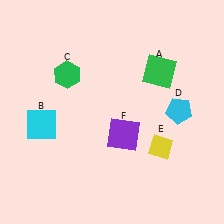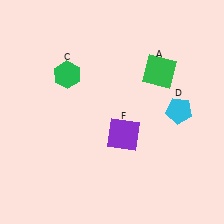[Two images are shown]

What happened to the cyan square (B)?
The cyan square (B) was removed in Image 2. It was in the bottom-left area of Image 1.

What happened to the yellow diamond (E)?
The yellow diamond (E) was removed in Image 2. It was in the bottom-right area of Image 1.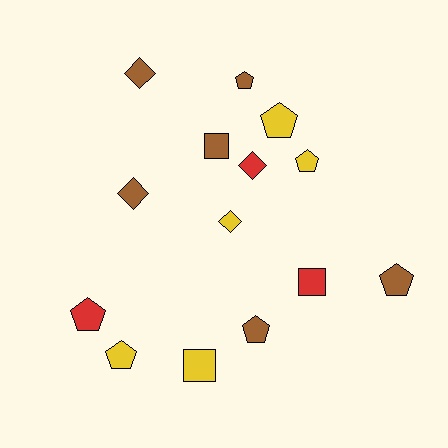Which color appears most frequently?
Brown, with 6 objects.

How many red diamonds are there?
There is 1 red diamond.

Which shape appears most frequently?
Pentagon, with 7 objects.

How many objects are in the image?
There are 14 objects.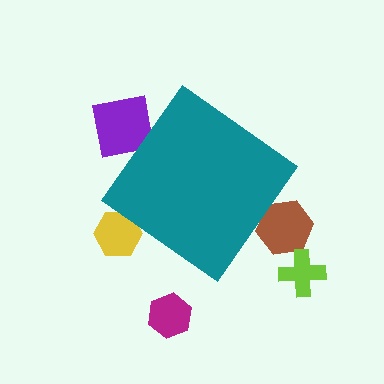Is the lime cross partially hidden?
No, the lime cross is fully visible.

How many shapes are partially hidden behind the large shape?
3 shapes are partially hidden.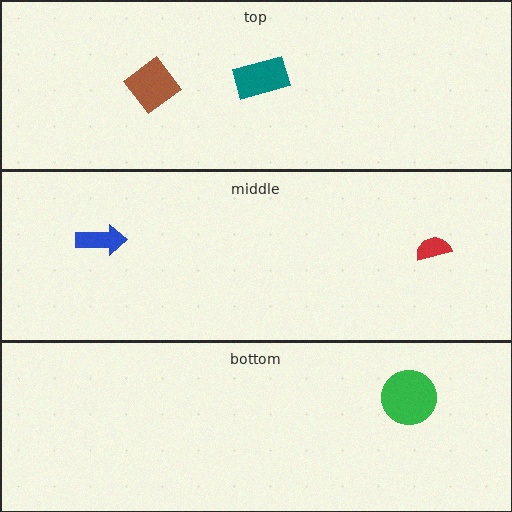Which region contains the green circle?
The bottom region.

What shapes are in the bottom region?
The green circle.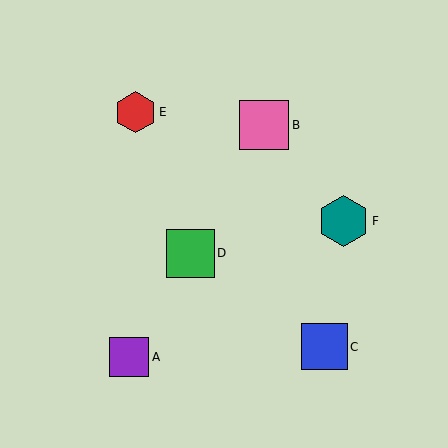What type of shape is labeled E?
Shape E is a red hexagon.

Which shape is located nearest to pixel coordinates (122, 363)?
The purple square (labeled A) at (129, 357) is nearest to that location.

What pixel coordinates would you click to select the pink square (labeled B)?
Click at (264, 125) to select the pink square B.